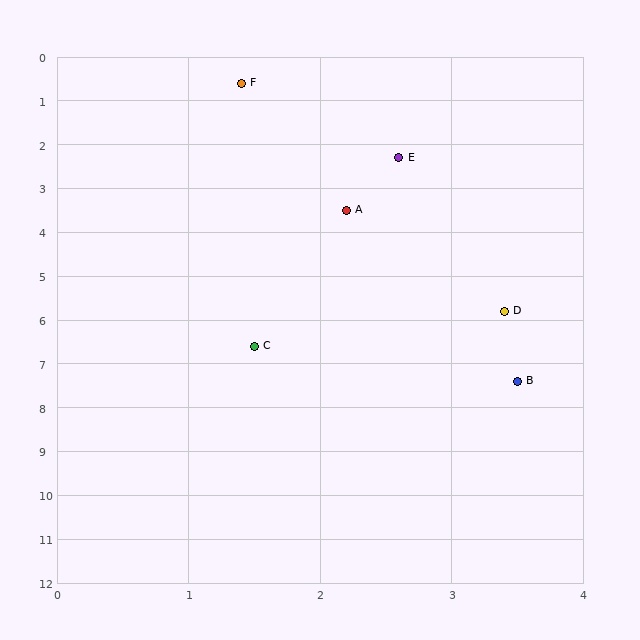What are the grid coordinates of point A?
Point A is at approximately (2.2, 3.5).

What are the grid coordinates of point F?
Point F is at approximately (1.4, 0.6).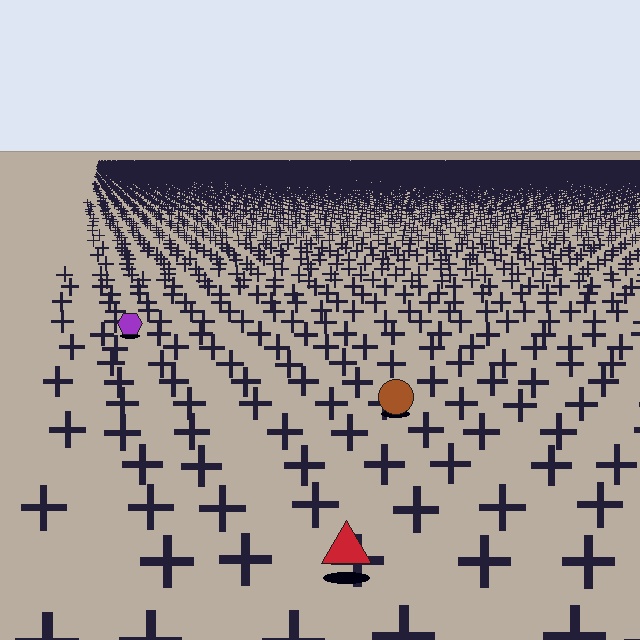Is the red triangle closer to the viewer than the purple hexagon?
Yes. The red triangle is closer — you can tell from the texture gradient: the ground texture is coarser near it.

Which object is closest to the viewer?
The red triangle is closest. The texture marks near it are larger and more spread out.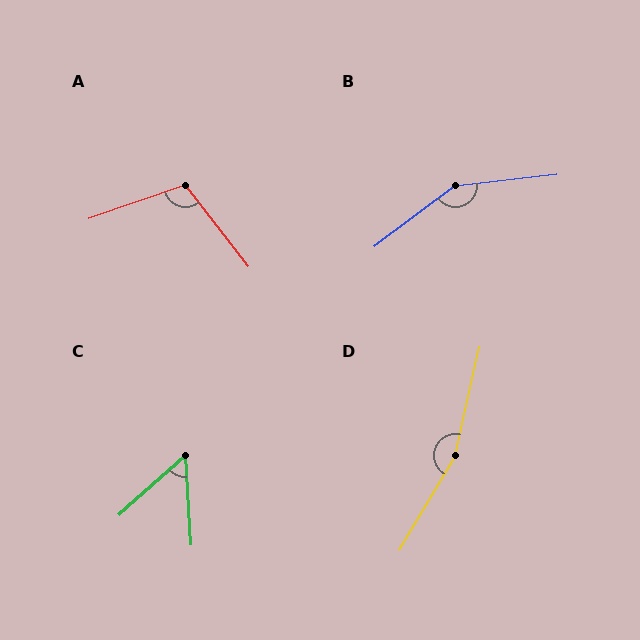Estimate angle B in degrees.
Approximately 149 degrees.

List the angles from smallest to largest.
C (52°), A (109°), B (149°), D (162°).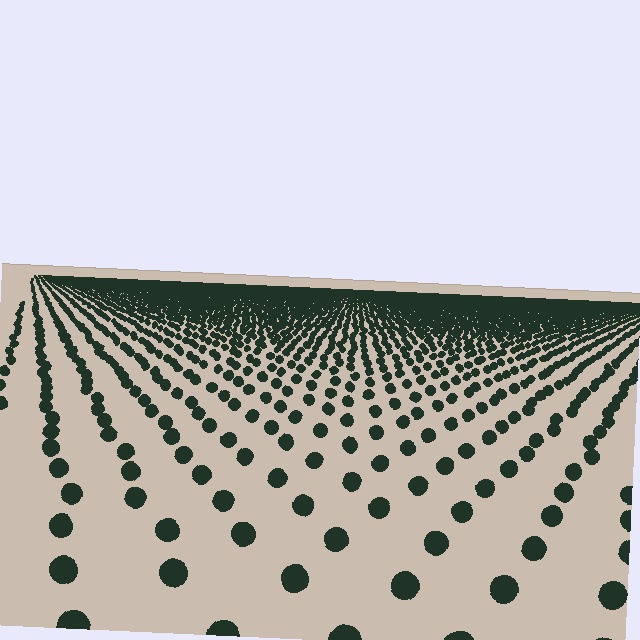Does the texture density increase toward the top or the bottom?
Density increases toward the top.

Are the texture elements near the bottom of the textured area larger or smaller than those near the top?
Larger. Near the bottom, elements are closer to the viewer and appear at a bigger on-screen size.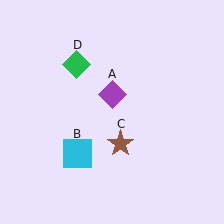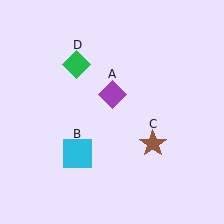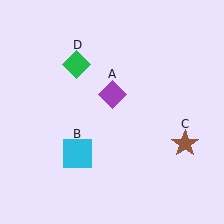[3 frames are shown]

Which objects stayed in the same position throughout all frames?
Purple diamond (object A) and cyan square (object B) and green diamond (object D) remained stationary.